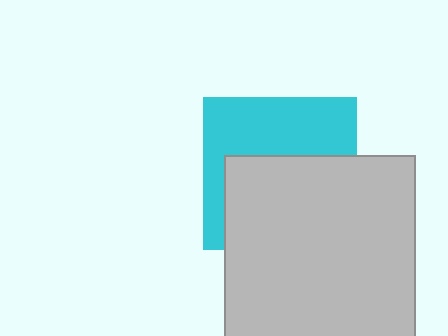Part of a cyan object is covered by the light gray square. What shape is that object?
It is a square.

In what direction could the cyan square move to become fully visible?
The cyan square could move up. That would shift it out from behind the light gray square entirely.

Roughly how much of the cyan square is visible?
About half of it is visible (roughly 46%).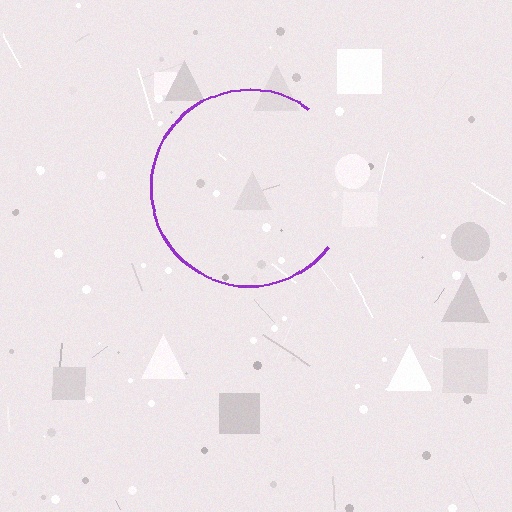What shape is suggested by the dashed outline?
The dashed outline suggests a circle.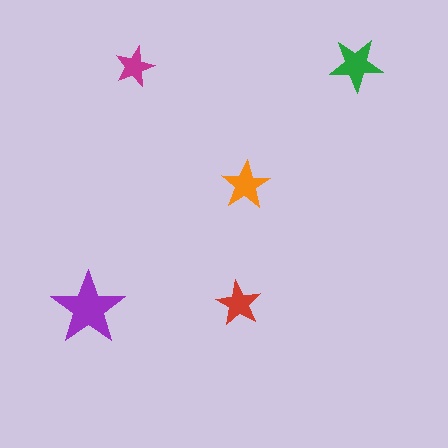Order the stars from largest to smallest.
the purple one, the green one, the orange one, the red one, the magenta one.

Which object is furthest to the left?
The purple star is leftmost.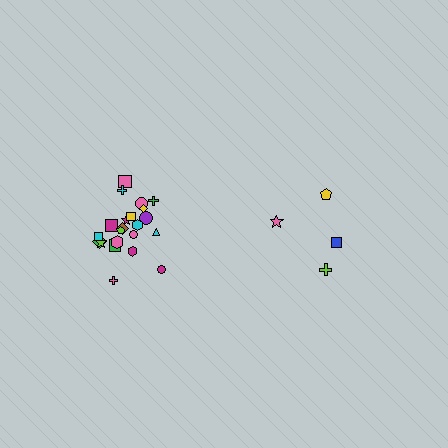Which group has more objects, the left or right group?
The left group.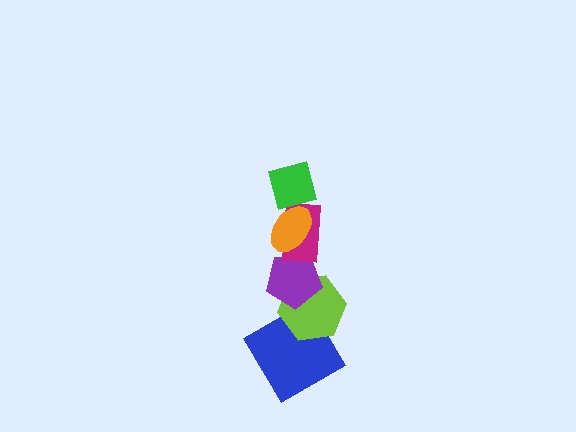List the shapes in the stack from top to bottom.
From top to bottom: the green square, the orange ellipse, the magenta rectangle, the purple pentagon, the lime hexagon, the blue diamond.